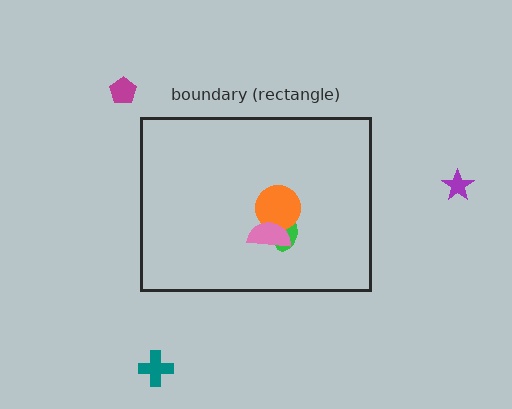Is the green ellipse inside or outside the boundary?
Inside.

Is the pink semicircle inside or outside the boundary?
Inside.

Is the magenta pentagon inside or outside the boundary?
Outside.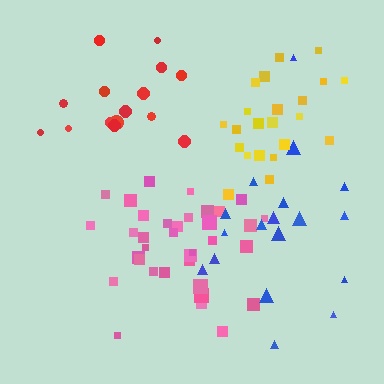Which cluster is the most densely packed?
Pink.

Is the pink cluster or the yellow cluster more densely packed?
Pink.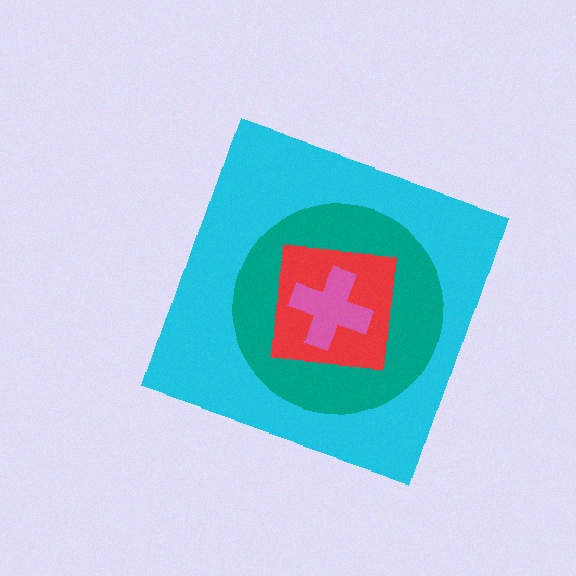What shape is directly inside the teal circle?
The red square.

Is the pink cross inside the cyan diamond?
Yes.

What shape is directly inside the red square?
The pink cross.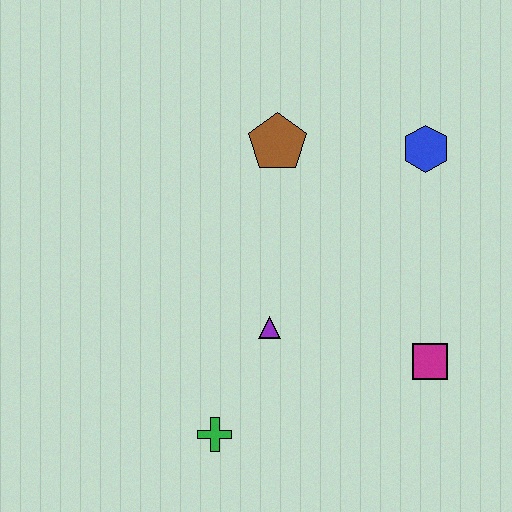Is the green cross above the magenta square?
No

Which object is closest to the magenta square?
The purple triangle is closest to the magenta square.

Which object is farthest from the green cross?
The blue hexagon is farthest from the green cross.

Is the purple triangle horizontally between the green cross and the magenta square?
Yes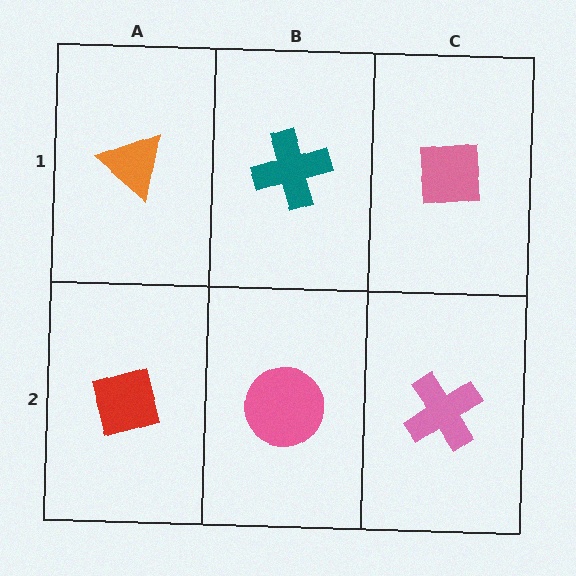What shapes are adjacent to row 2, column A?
An orange triangle (row 1, column A), a pink circle (row 2, column B).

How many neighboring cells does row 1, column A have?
2.